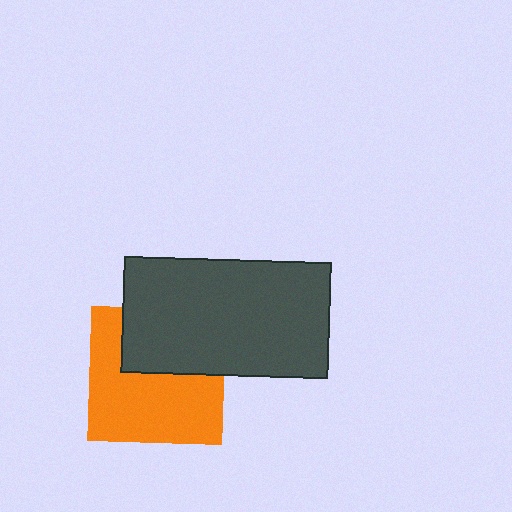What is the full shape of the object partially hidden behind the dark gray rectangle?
The partially hidden object is an orange square.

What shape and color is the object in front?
The object in front is a dark gray rectangle.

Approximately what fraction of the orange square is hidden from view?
Roughly 38% of the orange square is hidden behind the dark gray rectangle.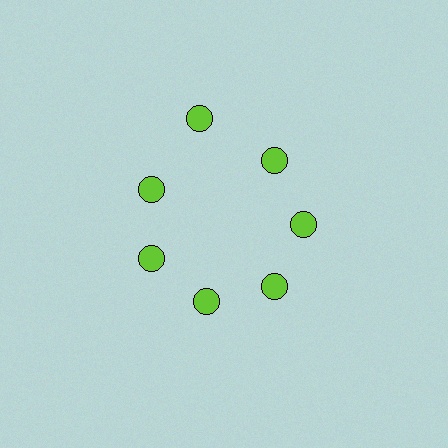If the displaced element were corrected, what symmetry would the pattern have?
It would have 7-fold rotational symmetry — the pattern would map onto itself every 51 degrees.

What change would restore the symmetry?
The symmetry would be restored by moving it inward, back onto the ring so that all 7 circles sit at equal angles and equal distance from the center.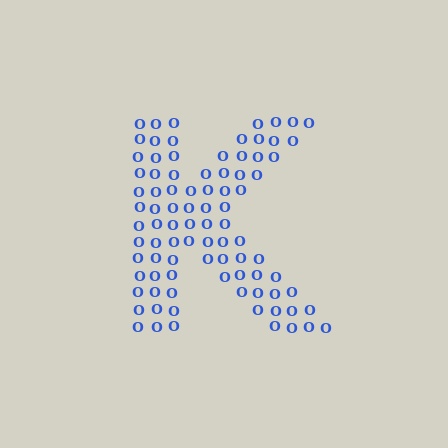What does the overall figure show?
The overall figure shows the letter K.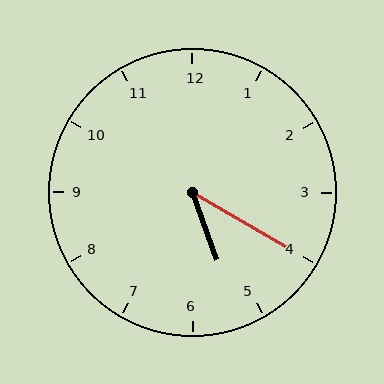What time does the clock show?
5:20.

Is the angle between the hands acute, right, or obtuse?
It is acute.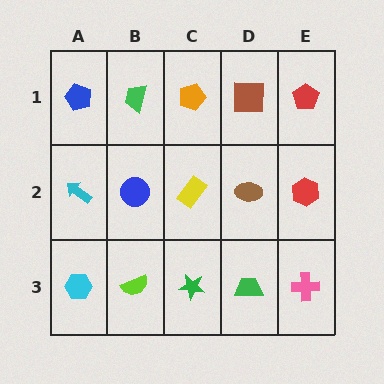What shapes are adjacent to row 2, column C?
An orange pentagon (row 1, column C), a green star (row 3, column C), a blue circle (row 2, column B), a brown ellipse (row 2, column D).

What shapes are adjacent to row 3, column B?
A blue circle (row 2, column B), a cyan hexagon (row 3, column A), a green star (row 3, column C).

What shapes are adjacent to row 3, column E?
A red hexagon (row 2, column E), a green trapezoid (row 3, column D).